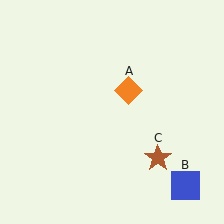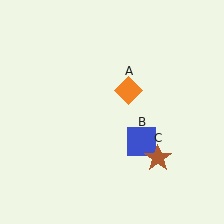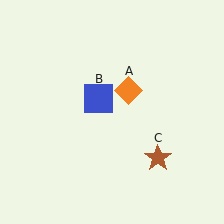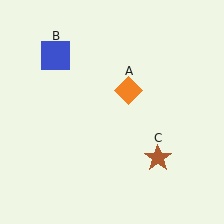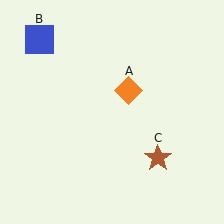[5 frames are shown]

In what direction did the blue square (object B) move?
The blue square (object B) moved up and to the left.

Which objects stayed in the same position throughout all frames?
Orange diamond (object A) and brown star (object C) remained stationary.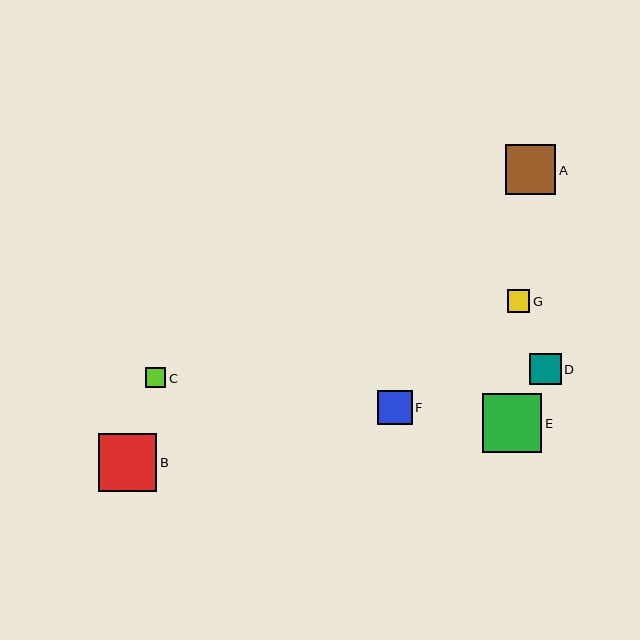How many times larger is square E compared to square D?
Square E is approximately 1.9 times the size of square D.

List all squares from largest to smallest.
From largest to smallest: E, B, A, F, D, G, C.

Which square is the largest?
Square E is the largest with a size of approximately 59 pixels.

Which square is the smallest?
Square C is the smallest with a size of approximately 20 pixels.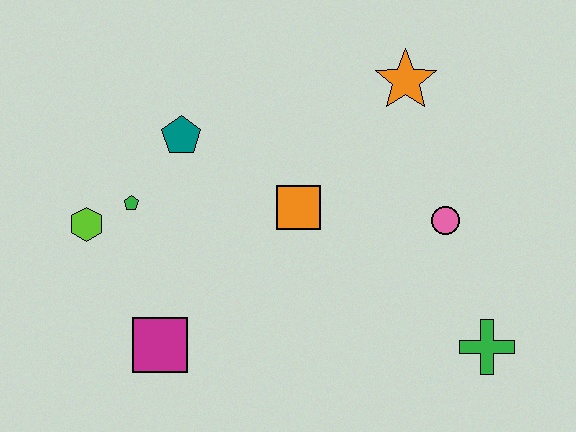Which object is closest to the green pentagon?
The lime hexagon is closest to the green pentagon.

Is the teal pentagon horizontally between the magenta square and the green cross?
Yes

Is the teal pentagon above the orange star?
No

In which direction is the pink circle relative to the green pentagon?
The pink circle is to the right of the green pentagon.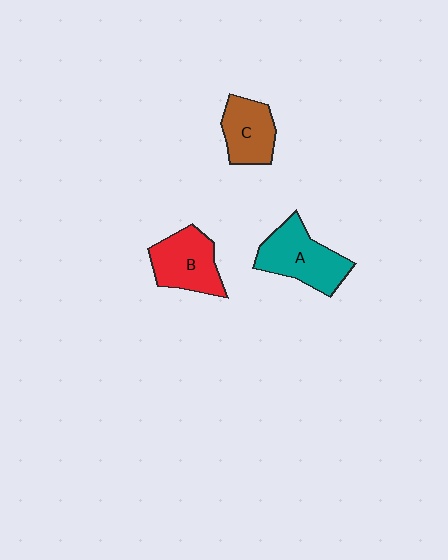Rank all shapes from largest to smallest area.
From largest to smallest: A (teal), B (red), C (brown).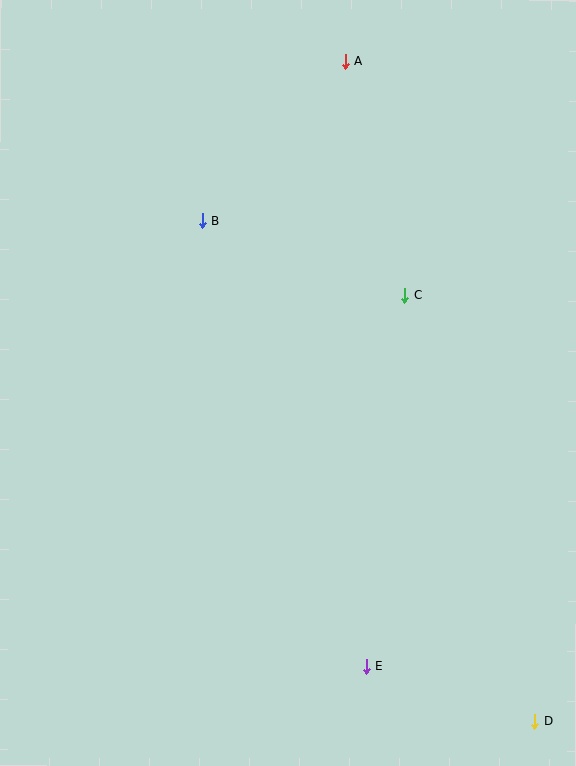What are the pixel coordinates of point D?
Point D is at (535, 721).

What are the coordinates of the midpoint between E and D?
The midpoint between E and D is at (451, 694).